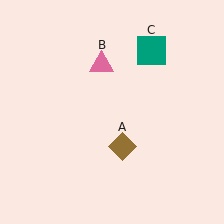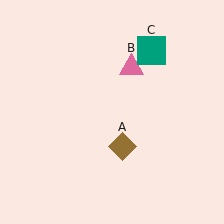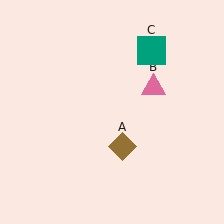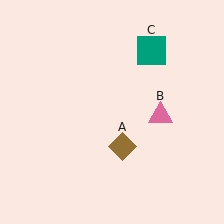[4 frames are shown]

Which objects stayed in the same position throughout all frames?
Brown diamond (object A) and teal square (object C) remained stationary.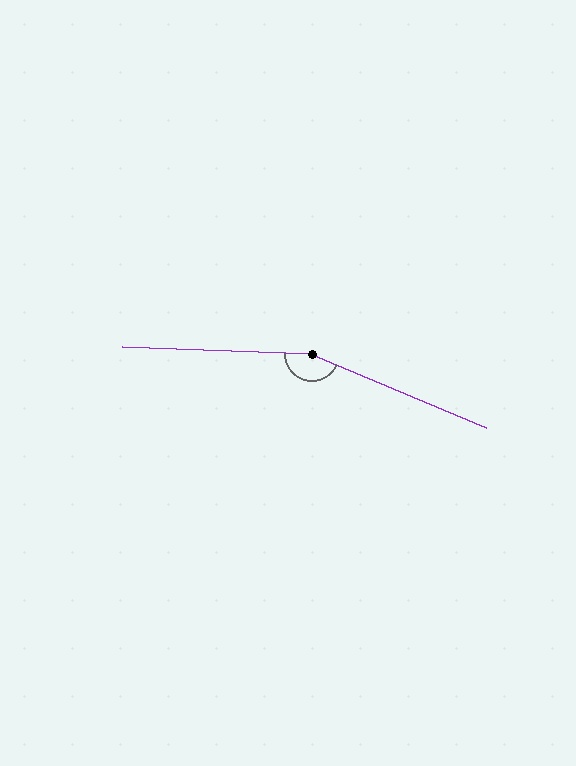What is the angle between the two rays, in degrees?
Approximately 159 degrees.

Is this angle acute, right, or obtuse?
It is obtuse.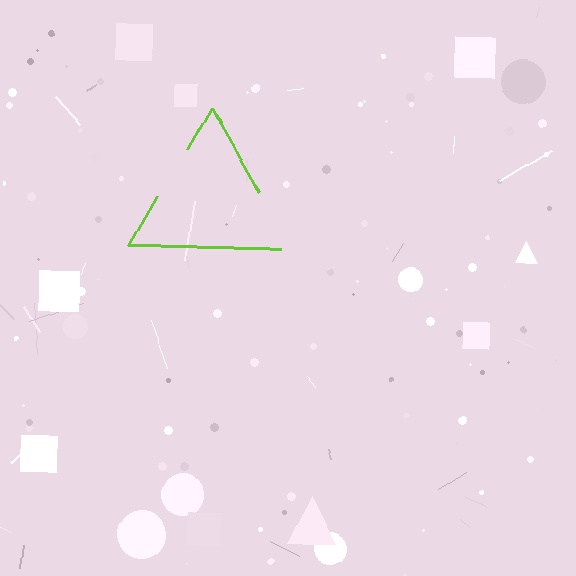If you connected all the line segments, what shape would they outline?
They would outline a triangle.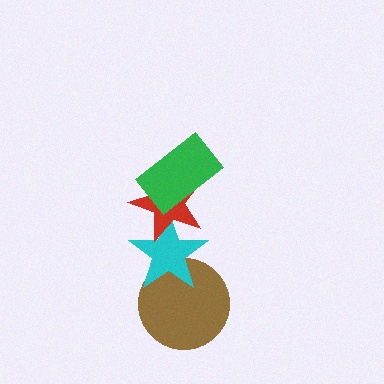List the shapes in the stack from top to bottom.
From top to bottom: the green rectangle, the red star, the cyan star, the brown circle.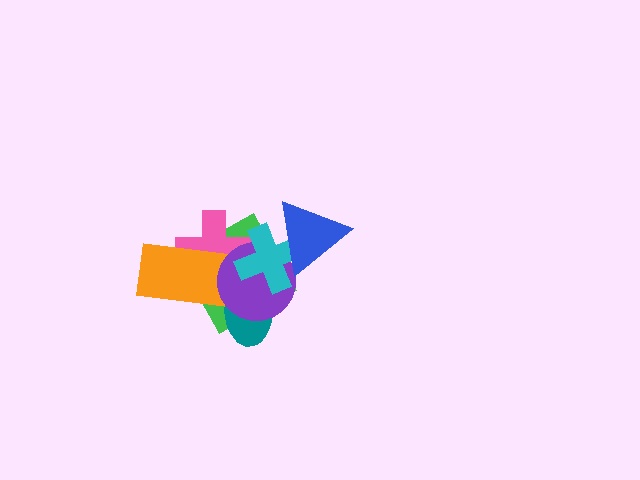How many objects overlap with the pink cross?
4 objects overlap with the pink cross.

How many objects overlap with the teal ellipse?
3 objects overlap with the teal ellipse.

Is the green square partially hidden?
Yes, it is partially covered by another shape.